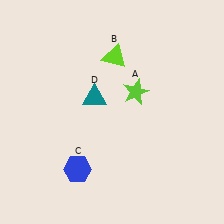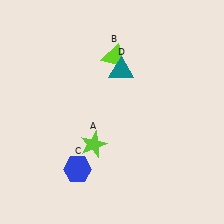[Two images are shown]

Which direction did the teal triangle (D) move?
The teal triangle (D) moved up.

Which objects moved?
The objects that moved are: the lime star (A), the teal triangle (D).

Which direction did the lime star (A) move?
The lime star (A) moved down.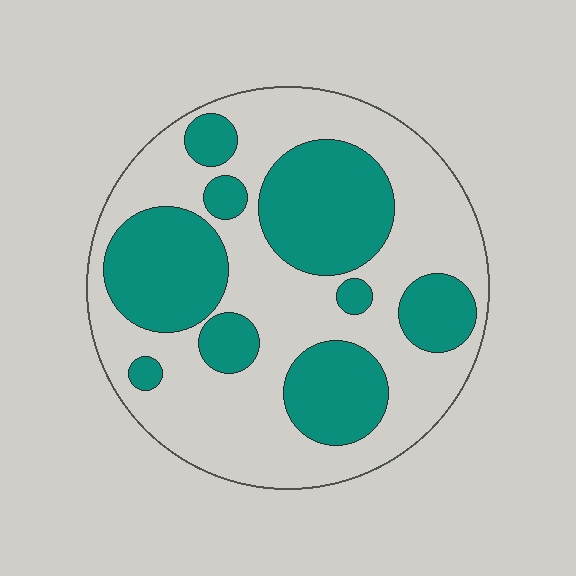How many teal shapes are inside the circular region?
9.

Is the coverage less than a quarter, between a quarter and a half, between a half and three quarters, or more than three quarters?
Between a quarter and a half.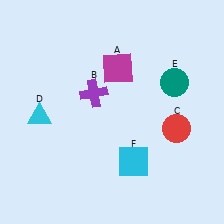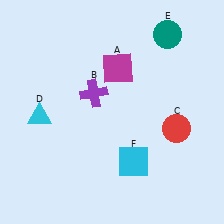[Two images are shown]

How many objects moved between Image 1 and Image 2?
1 object moved between the two images.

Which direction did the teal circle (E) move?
The teal circle (E) moved up.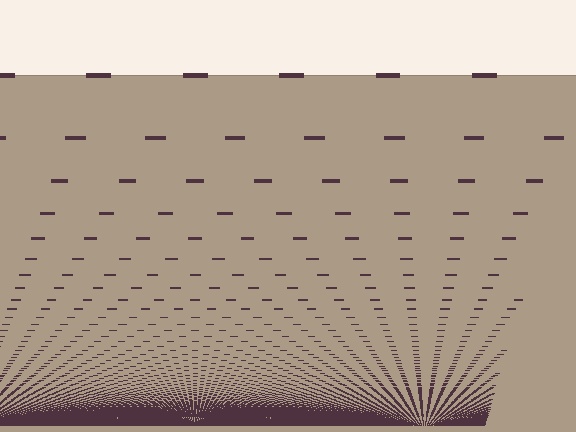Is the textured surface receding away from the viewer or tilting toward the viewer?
The surface appears to tilt toward the viewer. Texture elements get larger and sparser toward the top.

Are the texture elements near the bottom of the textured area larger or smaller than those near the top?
Smaller. The gradient is inverted — elements near the bottom are smaller and denser.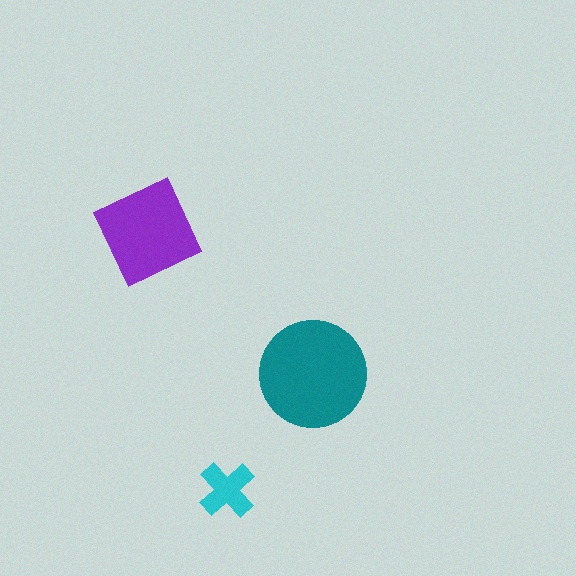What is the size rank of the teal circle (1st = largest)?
1st.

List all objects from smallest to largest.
The cyan cross, the purple diamond, the teal circle.